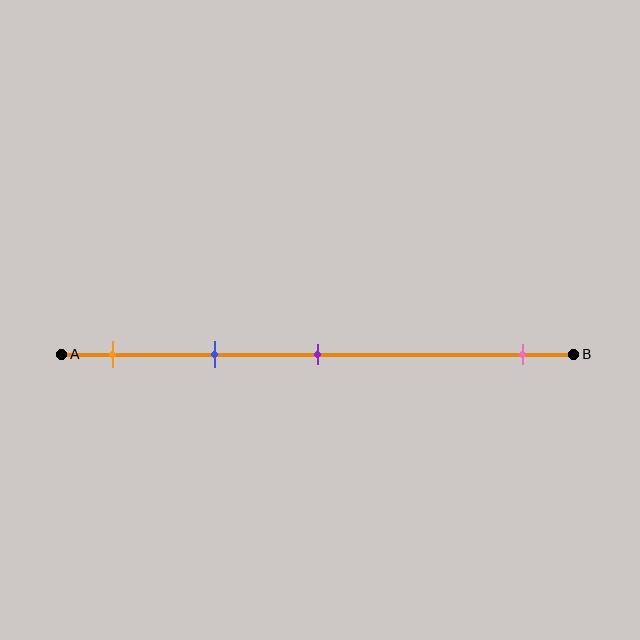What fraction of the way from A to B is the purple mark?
The purple mark is approximately 50% (0.5) of the way from A to B.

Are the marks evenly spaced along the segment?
No, the marks are not evenly spaced.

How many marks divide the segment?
There are 4 marks dividing the segment.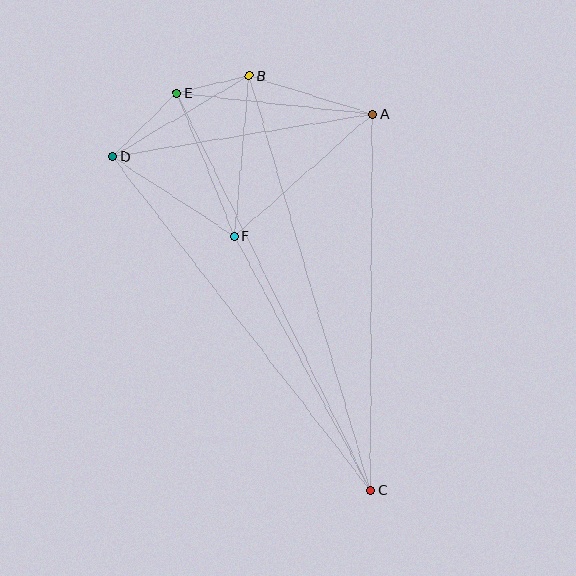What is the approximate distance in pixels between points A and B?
The distance between A and B is approximately 129 pixels.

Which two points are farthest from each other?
Points C and E are farthest from each other.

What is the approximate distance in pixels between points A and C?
The distance between A and C is approximately 376 pixels.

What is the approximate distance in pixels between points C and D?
The distance between C and D is approximately 422 pixels.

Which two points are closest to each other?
Points B and E are closest to each other.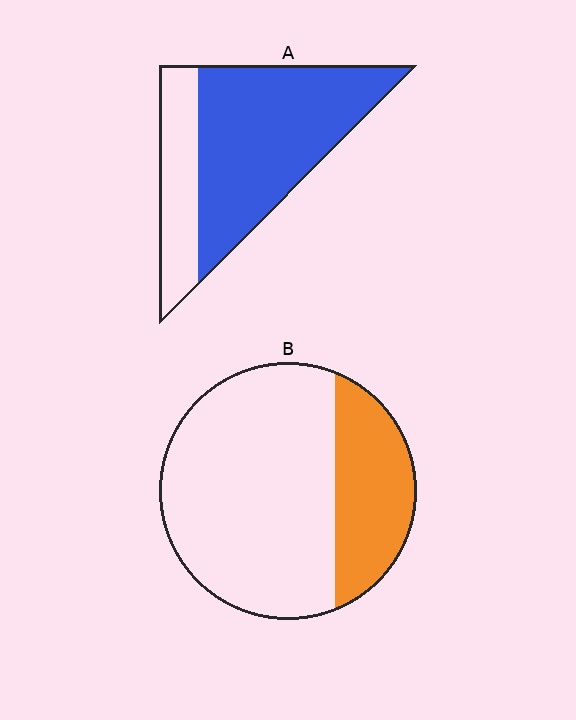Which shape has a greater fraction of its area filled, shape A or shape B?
Shape A.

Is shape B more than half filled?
No.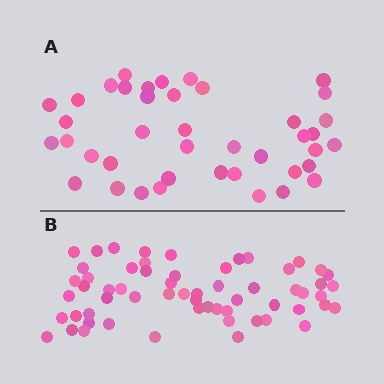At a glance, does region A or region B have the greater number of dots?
Region B (the bottom region) has more dots.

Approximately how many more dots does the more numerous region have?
Region B has approximately 20 more dots than region A.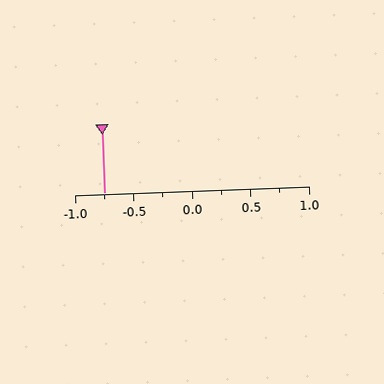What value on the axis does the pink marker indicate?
The marker indicates approximately -0.75.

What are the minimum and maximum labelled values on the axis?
The axis runs from -1.0 to 1.0.